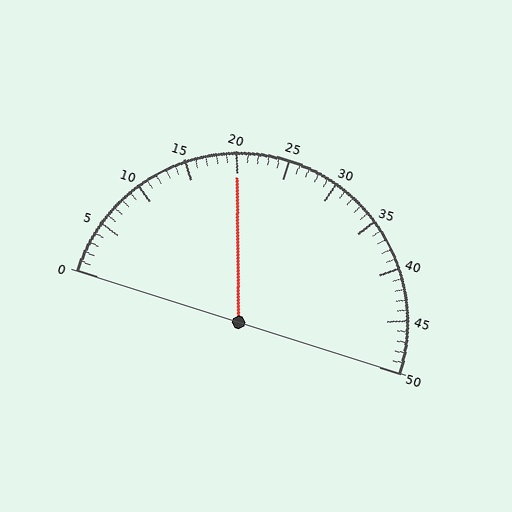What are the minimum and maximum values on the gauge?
The gauge ranges from 0 to 50.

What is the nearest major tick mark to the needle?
The nearest major tick mark is 20.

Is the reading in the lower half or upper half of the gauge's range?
The reading is in the lower half of the range (0 to 50).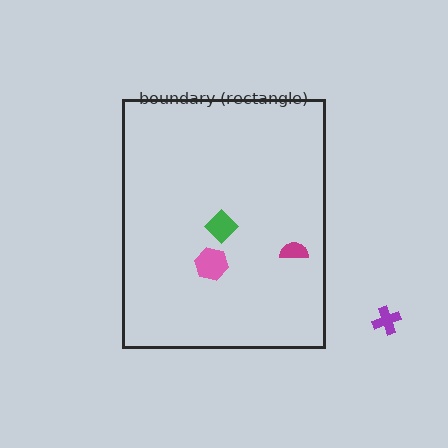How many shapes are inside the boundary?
3 inside, 1 outside.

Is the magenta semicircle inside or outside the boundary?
Inside.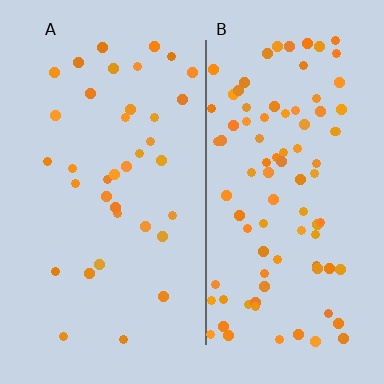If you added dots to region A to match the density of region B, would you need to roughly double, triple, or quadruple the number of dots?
Approximately triple.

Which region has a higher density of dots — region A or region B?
B (the right).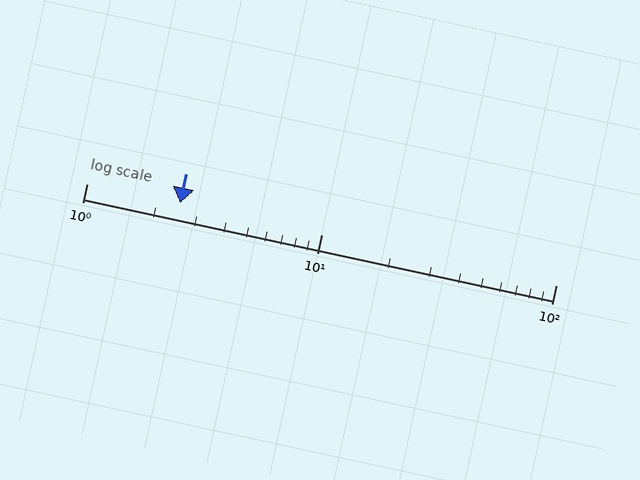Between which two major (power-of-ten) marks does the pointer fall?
The pointer is between 1 and 10.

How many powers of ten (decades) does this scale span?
The scale spans 2 decades, from 1 to 100.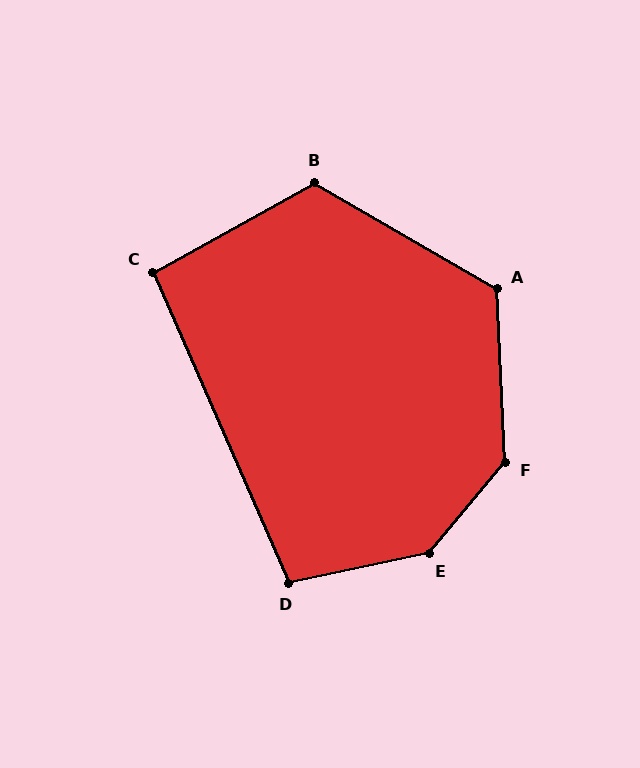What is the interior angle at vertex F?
Approximately 137 degrees (obtuse).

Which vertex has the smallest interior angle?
C, at approximately 95 degrees.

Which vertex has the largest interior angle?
E, at approximately 142 degrees.